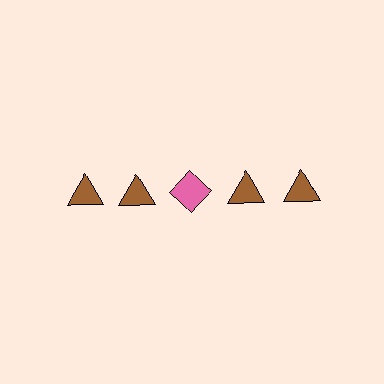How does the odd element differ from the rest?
It differs in both color (pink instead of brown) and shape (diamond instead of triangle).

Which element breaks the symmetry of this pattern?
The pink diamond in the top row, center column breaks the symmetry. All other shapes are brown triangles.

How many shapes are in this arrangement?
There are 5 shapes arranged in a grid pattern.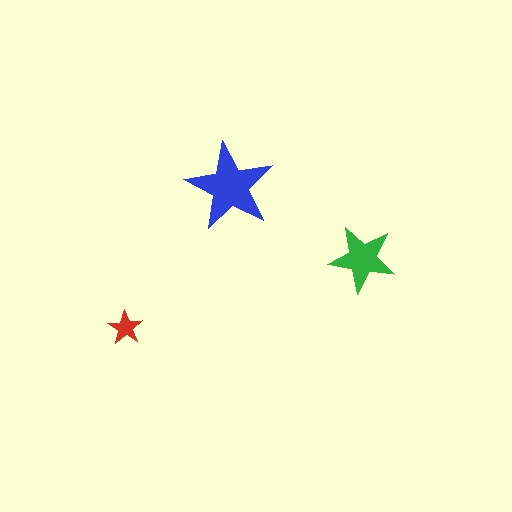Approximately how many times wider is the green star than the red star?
About 2 times wider.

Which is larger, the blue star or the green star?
The blue one.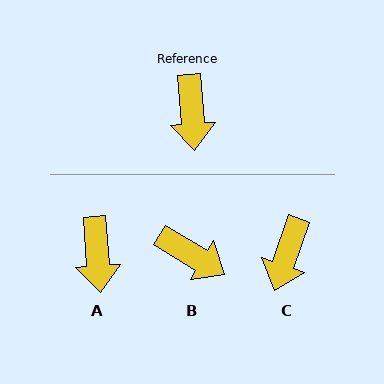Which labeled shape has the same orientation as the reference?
A.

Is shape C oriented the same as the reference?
No, it is off by about 23 degrees.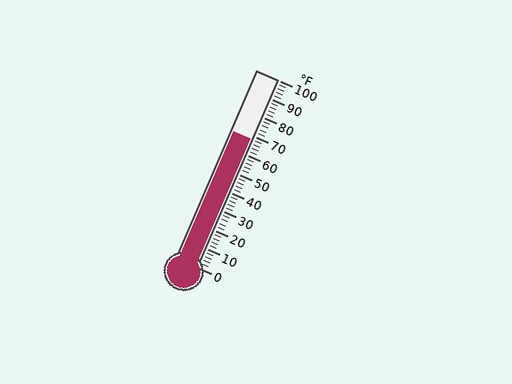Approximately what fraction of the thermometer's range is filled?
The thermometer is filled to approximately 70% of its range.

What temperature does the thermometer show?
The thermometer shows approximately 68°F.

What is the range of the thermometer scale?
The thermometer scale ranges from 0°F to 100°F.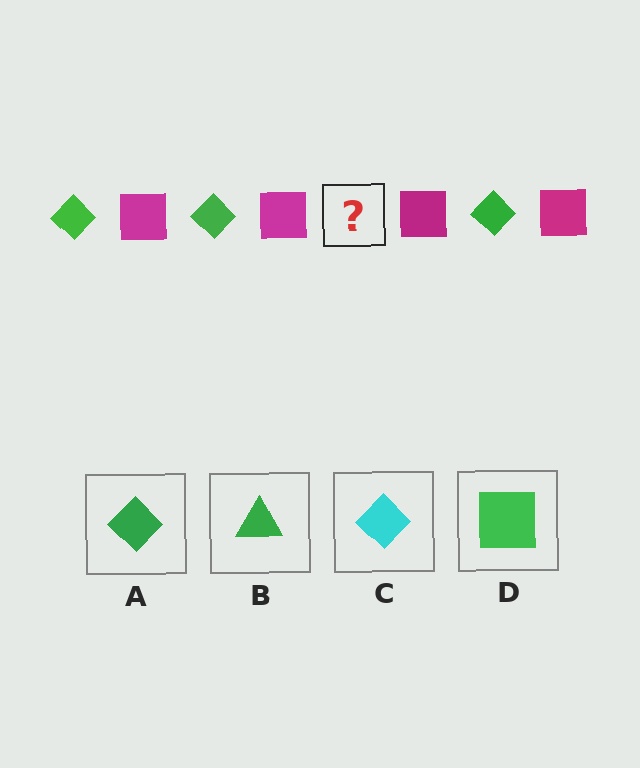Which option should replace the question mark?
Option A.